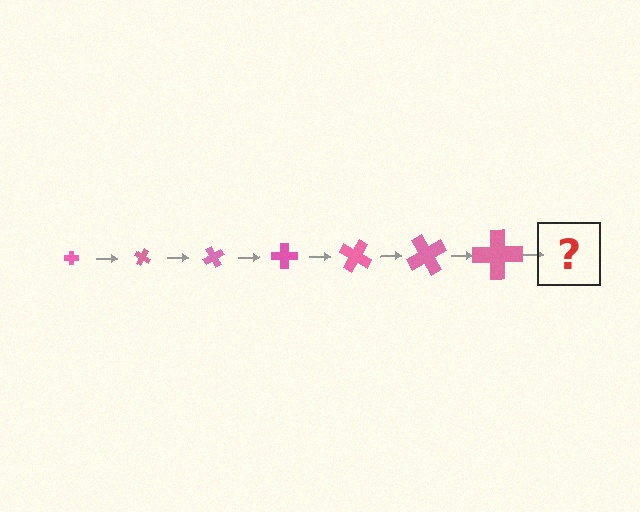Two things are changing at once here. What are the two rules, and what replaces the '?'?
The two rules are that the cross grows larger each step and it rotates 30 degrees each step. The '?' should be a cross, larger than the previous one and rotated 210 degrees from the start.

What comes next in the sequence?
The next element should be a cross, larger than the previous one and rotated 210 degrees from the start.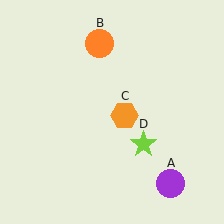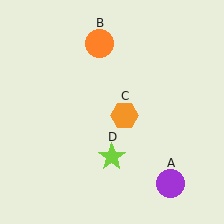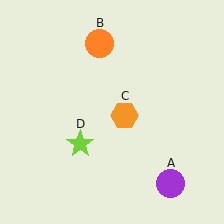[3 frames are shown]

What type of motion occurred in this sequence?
The lime star (object D) rotated clockwise around the center of the scene.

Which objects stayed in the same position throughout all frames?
Purple circle (object A) and orange circle (object B) and orange hexagon (object C) remained stationary.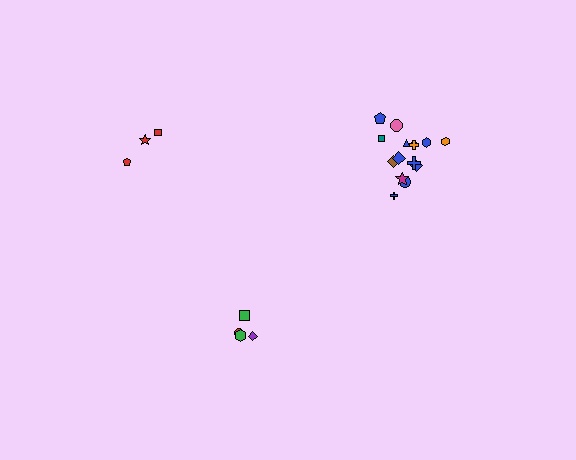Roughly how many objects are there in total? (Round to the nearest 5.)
Roughly 20 objects in total.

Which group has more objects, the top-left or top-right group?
The top-right group.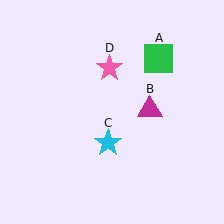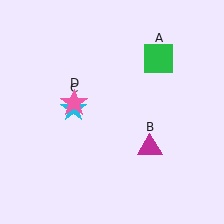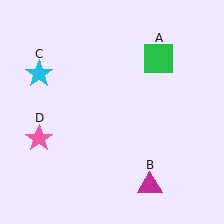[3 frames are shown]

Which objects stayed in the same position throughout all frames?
Green square (object A) remained stationary.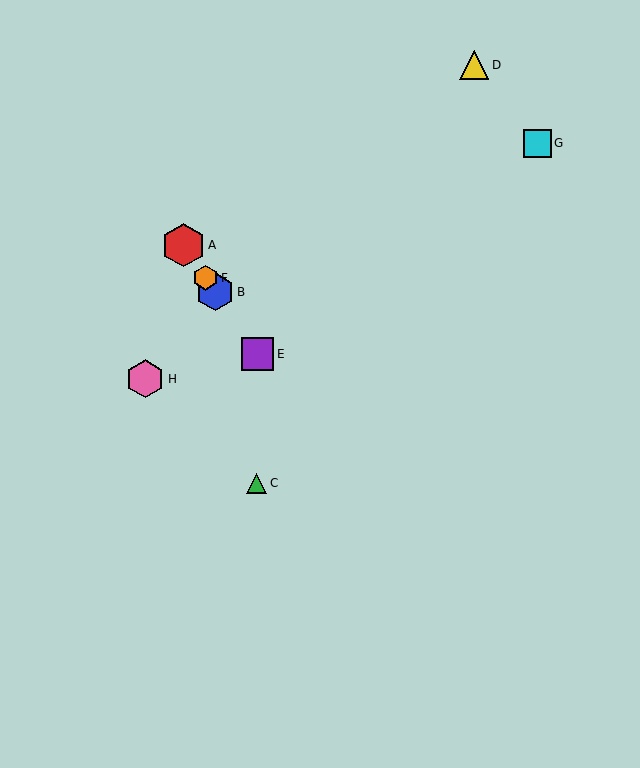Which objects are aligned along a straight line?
Objects A, B, E, F are aligned along a straight line.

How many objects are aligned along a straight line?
4 objects (A, B, E, F) are aligned along a straight line.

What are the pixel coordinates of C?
Object C is at (257, 484).